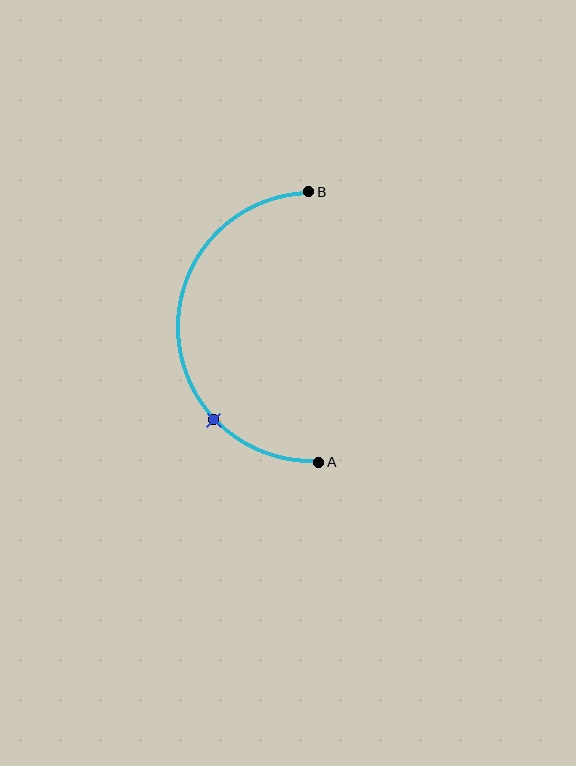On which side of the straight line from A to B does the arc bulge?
The arc bulges to the left of the straight line connecting A and B.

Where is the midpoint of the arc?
The arc midpoint is the point on the curve farthest from the straight line joining A and B. It sits to the left of that line.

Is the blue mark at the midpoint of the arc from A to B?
No. The blue mark lies on the arc but is closer to endpoint A. The arc midpoint would be at the point on the curve equidistant along the arc from both A and B.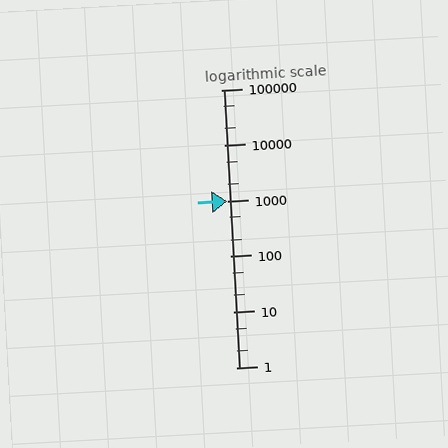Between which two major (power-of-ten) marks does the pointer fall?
The pointer is between 1000 and 10000.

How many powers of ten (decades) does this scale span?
The scale spans 5 decades, from 1 to 100000.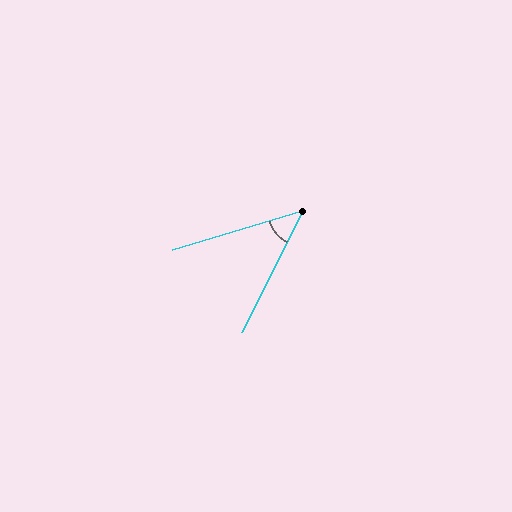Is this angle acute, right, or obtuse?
It is acute.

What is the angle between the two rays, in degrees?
Approximately 46 degrees.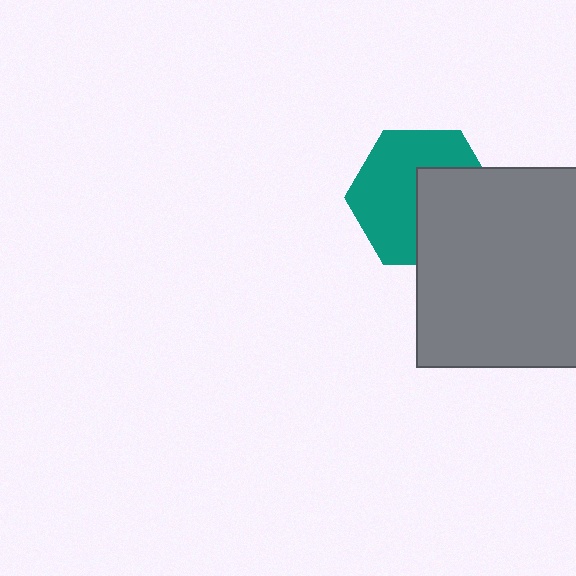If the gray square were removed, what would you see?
You would see the complete teal hexagon.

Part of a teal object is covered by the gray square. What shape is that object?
It is a hexagon.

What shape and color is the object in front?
The object in front is a gray square.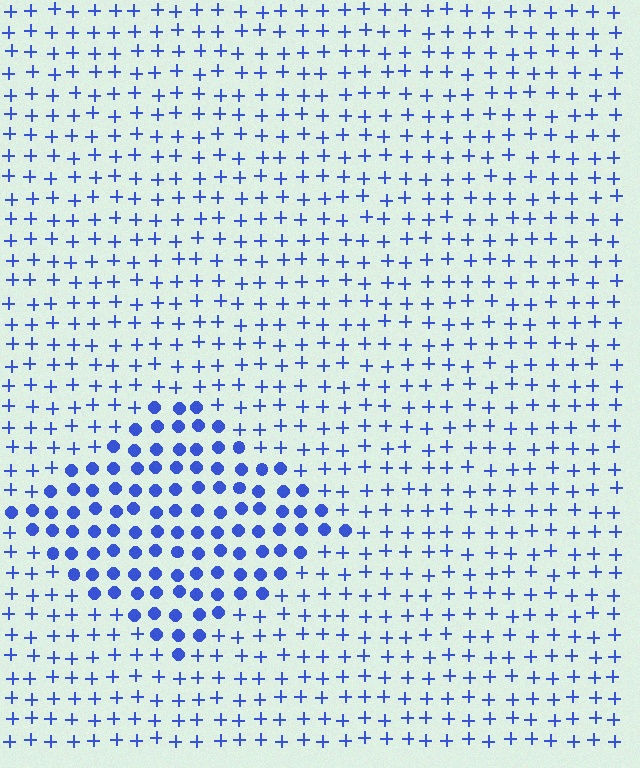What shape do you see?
I see a diamond.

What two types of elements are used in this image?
The image uses circles inside the diamond region and plus signs outside it.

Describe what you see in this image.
The image is filled with small blue elements arranged in a uniform grid. A diamond-shaped region contains circles, while the surrounding area contains plus signs. The boundary is defined purely by the change in element shape.